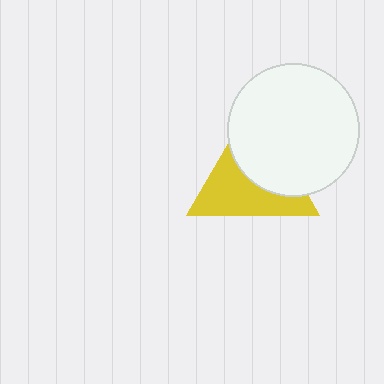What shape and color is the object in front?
The object in front is a white circle.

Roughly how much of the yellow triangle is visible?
About half of it is visible (roughly 52%).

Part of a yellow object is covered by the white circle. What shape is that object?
It is a triangle.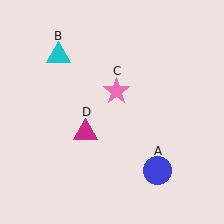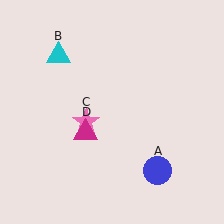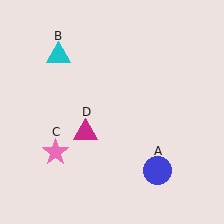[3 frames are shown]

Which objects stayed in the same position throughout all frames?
Blue circle (object A) and cyan triangle (object B) and magenta triangle (object D) remained stationary.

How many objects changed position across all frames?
1 object changed position: pink star (object C).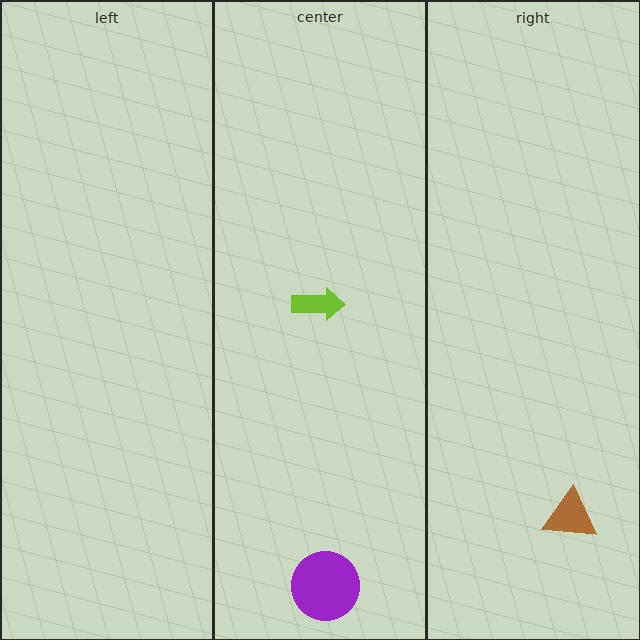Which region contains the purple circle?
The center region.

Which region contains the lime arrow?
The center region.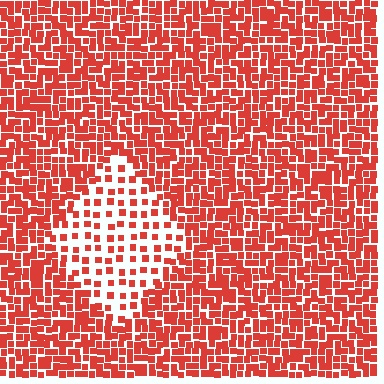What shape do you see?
I see a diamond.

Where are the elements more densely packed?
The elements are more densely packed outside the diamond boundary.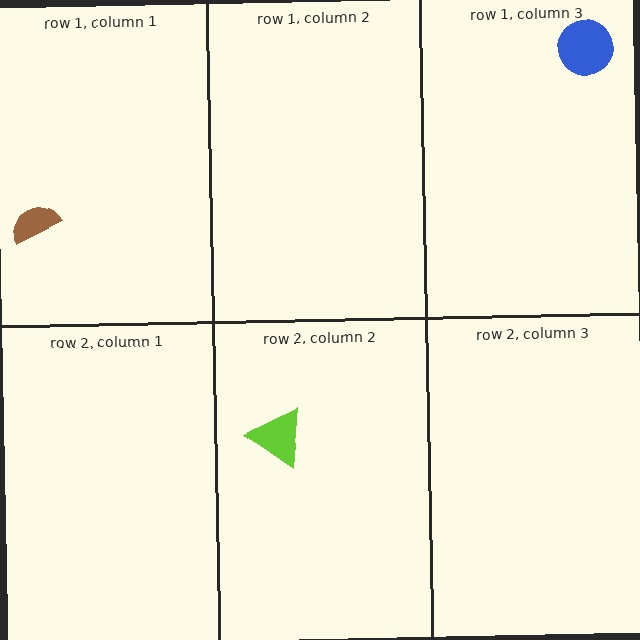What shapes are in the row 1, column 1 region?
The brown semicircle.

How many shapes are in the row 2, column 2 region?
1.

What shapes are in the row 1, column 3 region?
The blue circle.